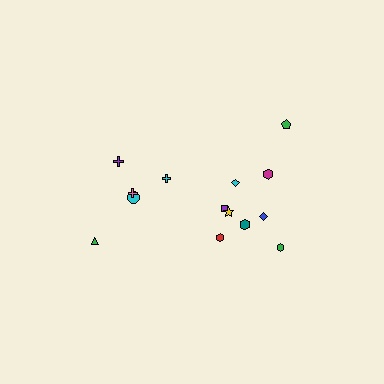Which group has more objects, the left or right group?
The right group.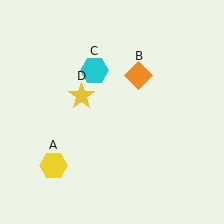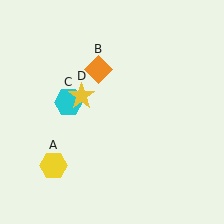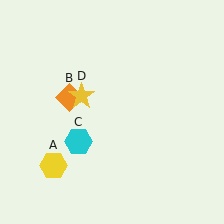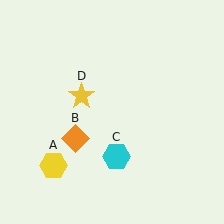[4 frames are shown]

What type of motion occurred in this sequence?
The orange diamond (object B), cyan hexagon (object C) rotated counterclockwise around the center of the scene.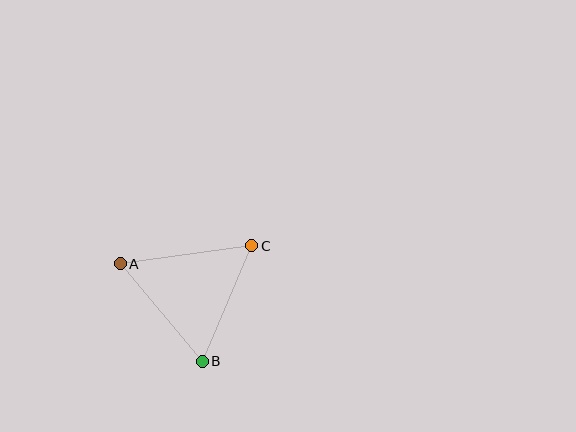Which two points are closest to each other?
Points B and C are closest to each other.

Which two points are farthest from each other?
Points A and C are farthest from each other.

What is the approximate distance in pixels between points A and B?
The distance between A and B is approximately 128 pixels.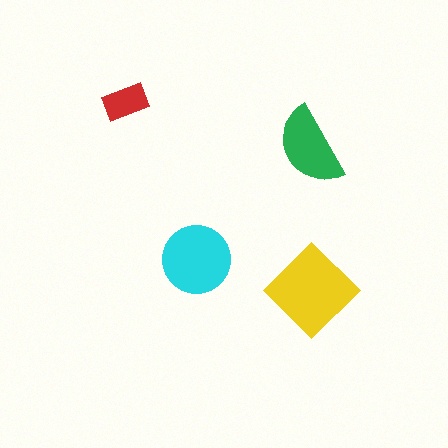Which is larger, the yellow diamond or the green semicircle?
The yellow diamond.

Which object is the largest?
The yellow diamond.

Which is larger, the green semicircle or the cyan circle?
The cyan circle.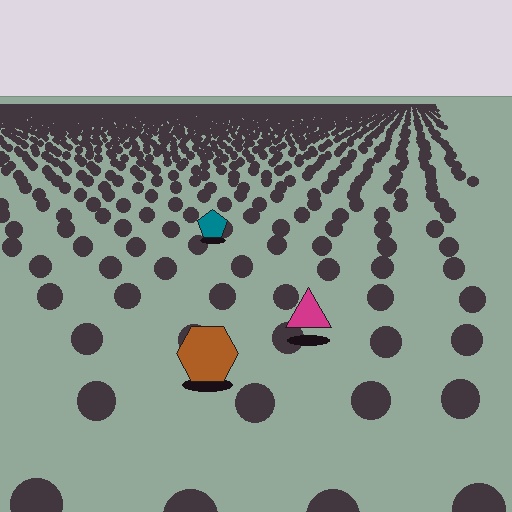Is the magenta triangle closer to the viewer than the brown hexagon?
No. The brown hexagon is closer — you can tell from the texture gradient: the ground texture is coarser near it.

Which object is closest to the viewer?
The brown hexagon is closest. The texture marks near it are larger and more spread out.